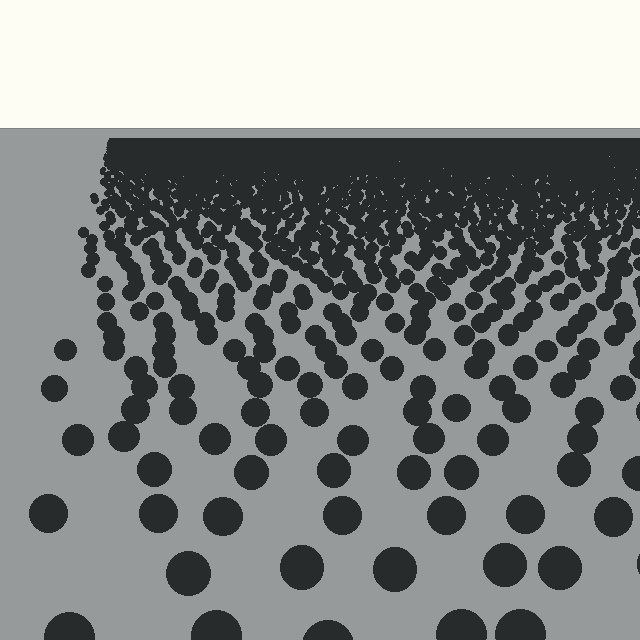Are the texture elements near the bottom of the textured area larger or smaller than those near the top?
Larger. Near the bottom, elements are closer to the viewer and appear at a bigger on-screen size.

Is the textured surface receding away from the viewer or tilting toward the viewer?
The surface is receding away from the viewer. Texture elements get smaller and denser toward the top.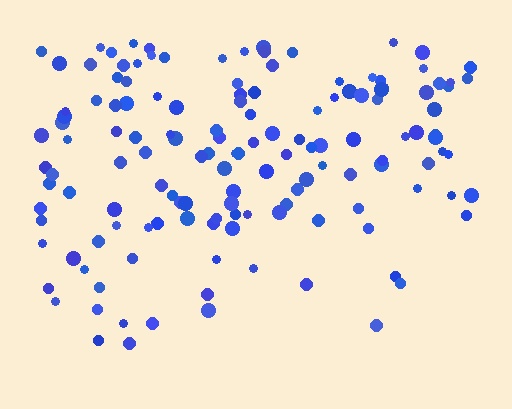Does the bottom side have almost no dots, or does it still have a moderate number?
Still a moderate number, just noticeably fewer than the top.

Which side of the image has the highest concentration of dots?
The top.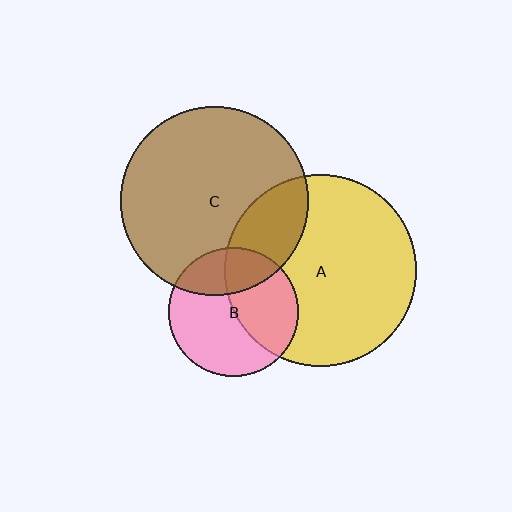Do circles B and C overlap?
Yes.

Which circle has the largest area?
Circle A (yellow).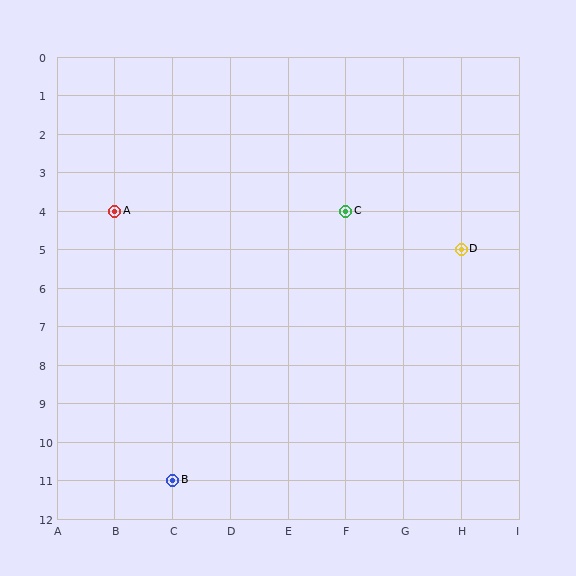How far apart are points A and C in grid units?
Points A and C are 4 columns apart.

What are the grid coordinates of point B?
Point B is at grid coordinates (C, 11).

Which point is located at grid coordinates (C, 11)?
Point B is at (C, 11).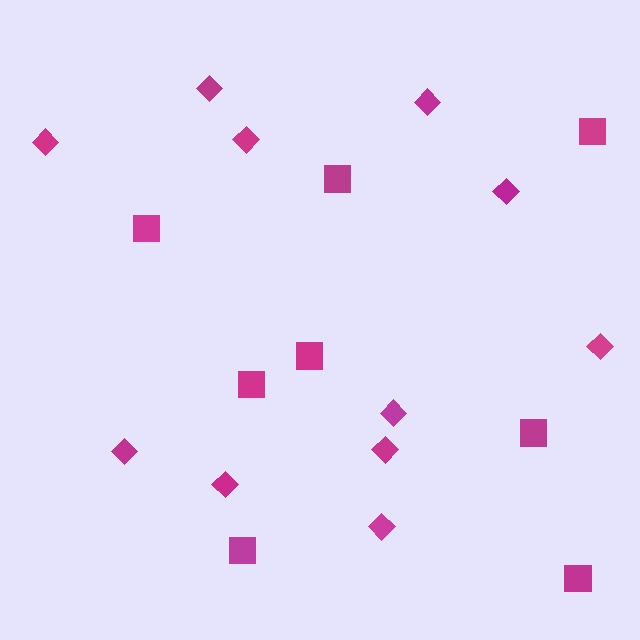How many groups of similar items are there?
There are 2 groups: one group of diamonds (11) and one group of squares (8).